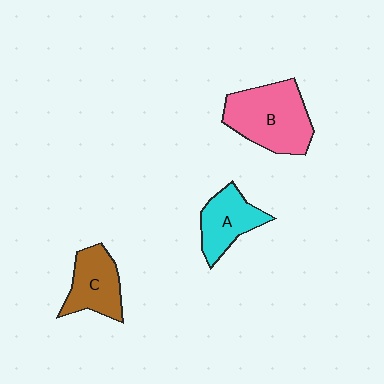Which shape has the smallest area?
Shape A (cyan).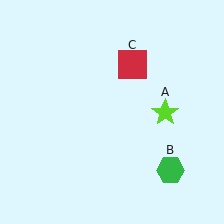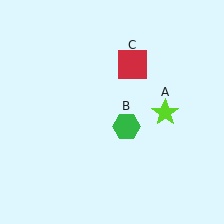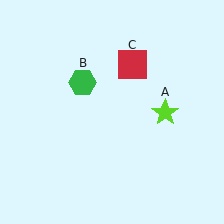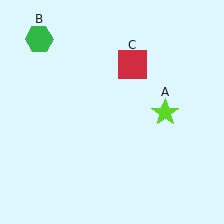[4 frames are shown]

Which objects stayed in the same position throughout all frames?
Lime star (object A) and red square (object C) remained stationary.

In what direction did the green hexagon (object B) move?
The green hexagon (object B) moved up and to the left.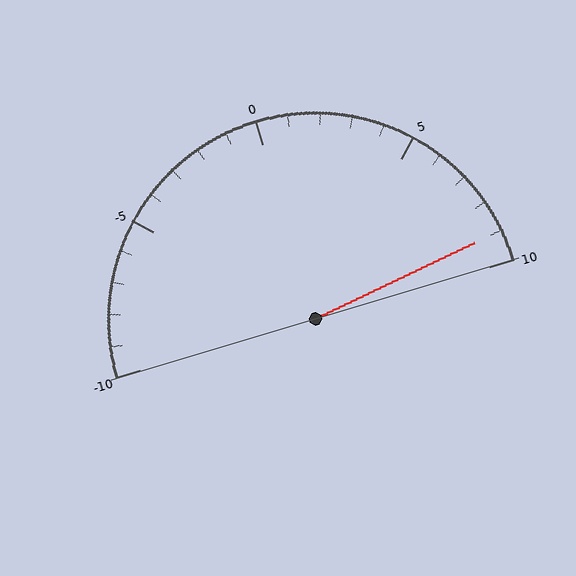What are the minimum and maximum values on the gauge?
The gauge ranges from -10 to 10.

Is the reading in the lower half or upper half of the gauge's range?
The reading is in the upper half of the range (-10 to 10).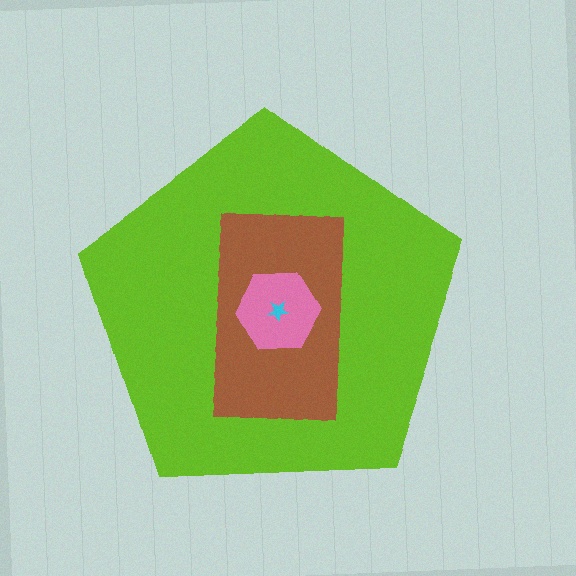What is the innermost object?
The cyan star.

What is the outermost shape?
The lime pentagon.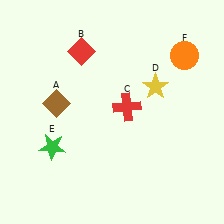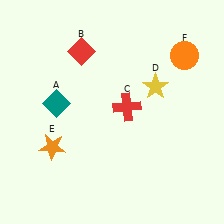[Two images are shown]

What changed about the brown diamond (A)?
In Image 1, A is brown. In Image 2, it changed to teal.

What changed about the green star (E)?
In Image 1, E is green. In Image 2, it changed to orange.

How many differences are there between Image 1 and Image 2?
There are 2 differences between the two images.